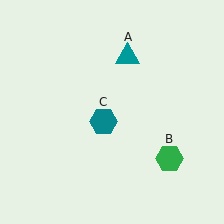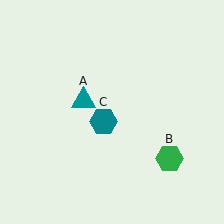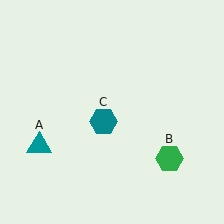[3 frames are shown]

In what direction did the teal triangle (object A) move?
The teal triangle (object A) moved down and to the left.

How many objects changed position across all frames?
1 object changed position: teal triangle (object A).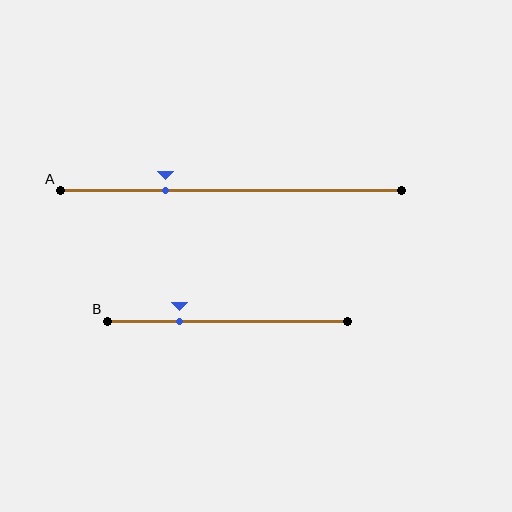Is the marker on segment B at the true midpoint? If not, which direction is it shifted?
No, the marker on segment B is shifted to the left by about 20% of the segment length.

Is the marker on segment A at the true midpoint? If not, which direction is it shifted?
No, the marker on segment A is shifted to the left by about 19% of the segment length.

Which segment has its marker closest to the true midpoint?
Segment A has its marker closest to the true midpoint.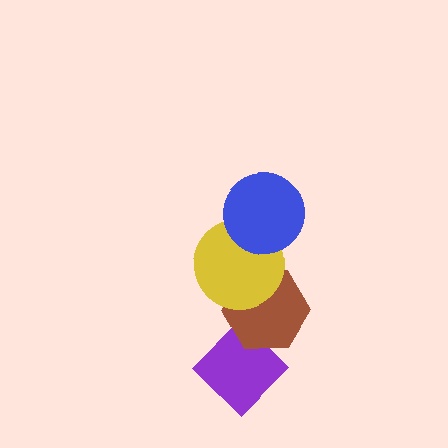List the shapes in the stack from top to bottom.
From top to bottom: the blue circle, the yellow circle, the brown hexagon, the purple diamond.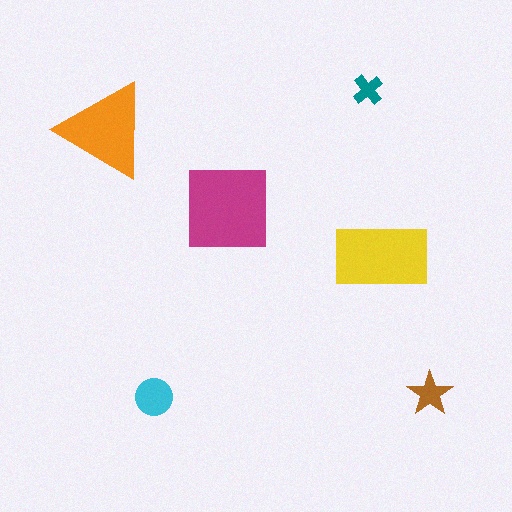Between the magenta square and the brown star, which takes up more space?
The magenta square.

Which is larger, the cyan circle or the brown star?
The cyan circle.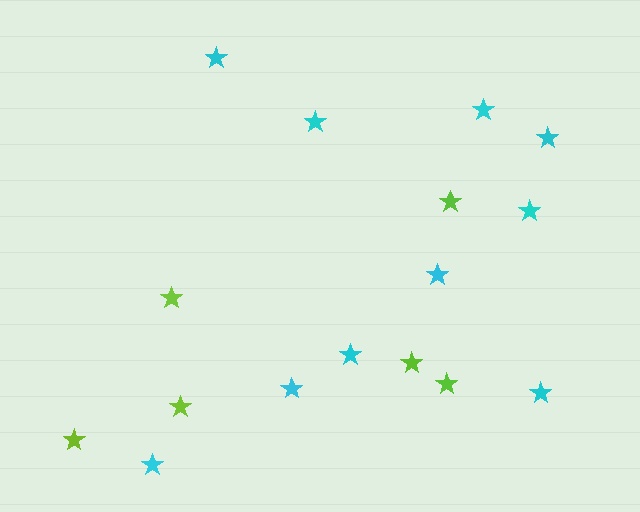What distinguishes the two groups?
There are 2 groups: one group of lime stars (6) and one group of cyan stars (10).